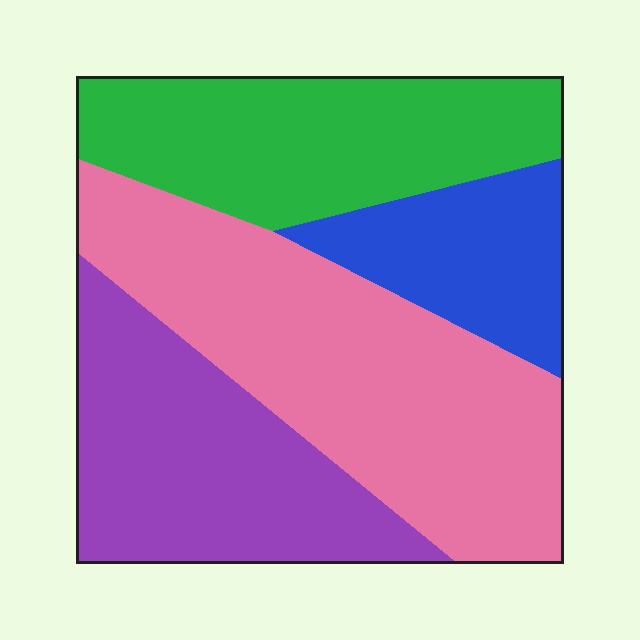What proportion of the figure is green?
Green takes up between a sixth and a third of the figure.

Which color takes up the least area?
Blue, at roughly 15%.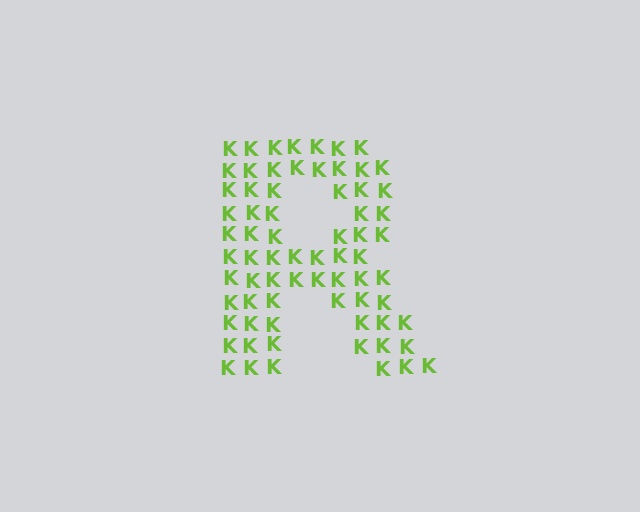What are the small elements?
The small elements are letter K's.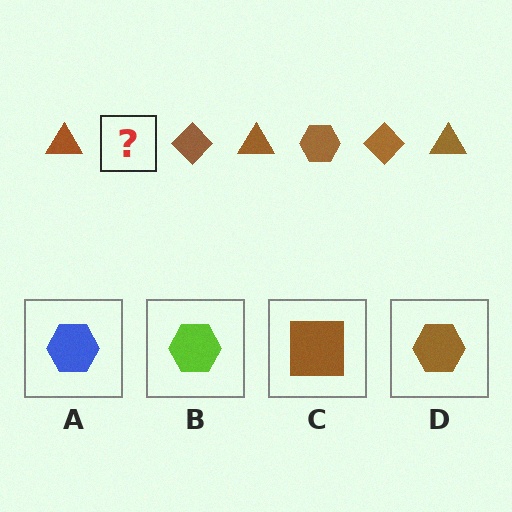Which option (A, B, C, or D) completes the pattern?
D.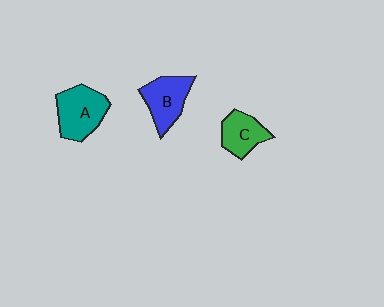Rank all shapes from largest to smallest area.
From largest to smallest: A (teal), B (blue), C (green).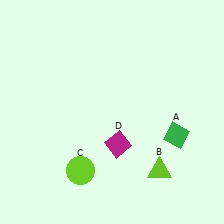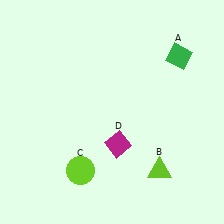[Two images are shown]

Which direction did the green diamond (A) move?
The green diamond (A) moved up.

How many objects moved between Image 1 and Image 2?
1 object moved between the two images.